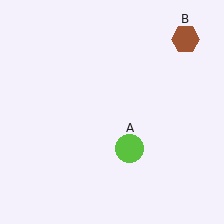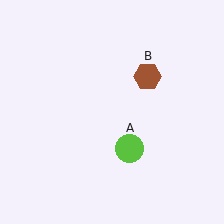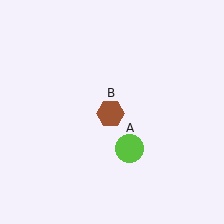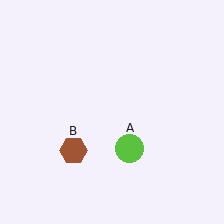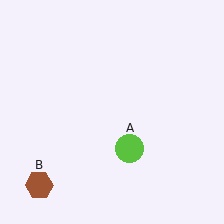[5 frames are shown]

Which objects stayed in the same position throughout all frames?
Lime circle (object A) remained stationary.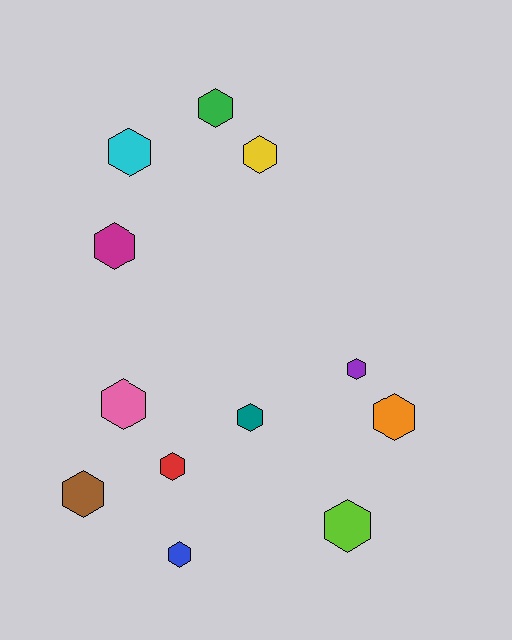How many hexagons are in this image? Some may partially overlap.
There are 12 hexagons.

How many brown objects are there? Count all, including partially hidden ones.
There is 1 brown object.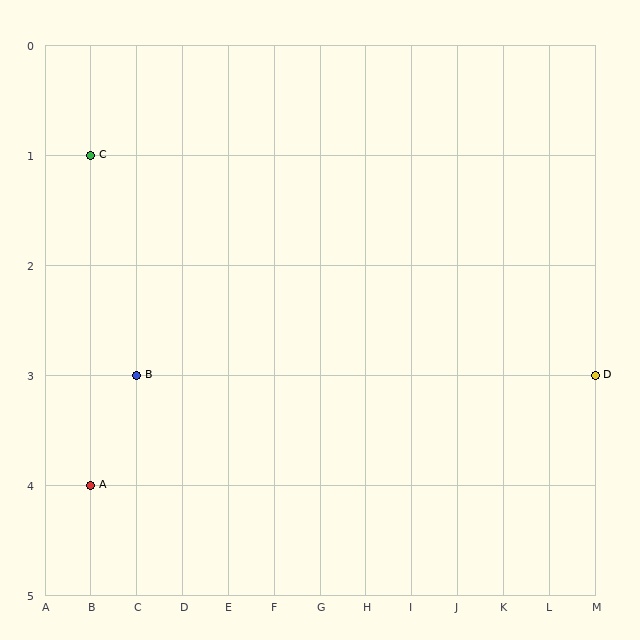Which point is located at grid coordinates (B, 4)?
Point A is at (B, 4).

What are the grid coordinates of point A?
Point A is at grid coordinates (B, 4).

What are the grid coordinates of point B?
Point B is at grid coordinates (C, 3).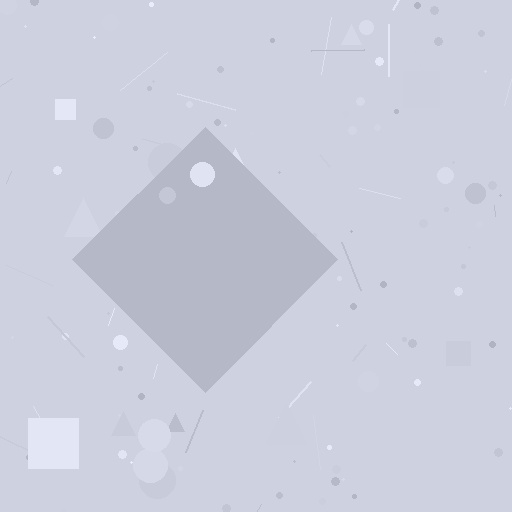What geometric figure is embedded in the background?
A diamond is embedded in the background.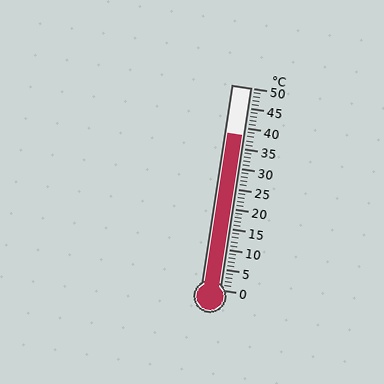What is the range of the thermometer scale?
The thermometer scale ranges from 0°C to 50°C.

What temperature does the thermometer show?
The thermometer shows approximately 38°C.